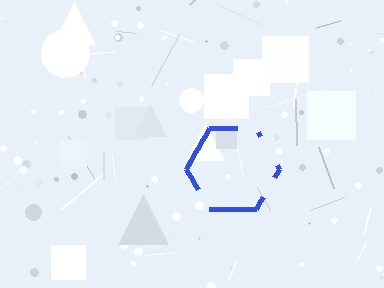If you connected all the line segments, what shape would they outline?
They would outline a hexagon.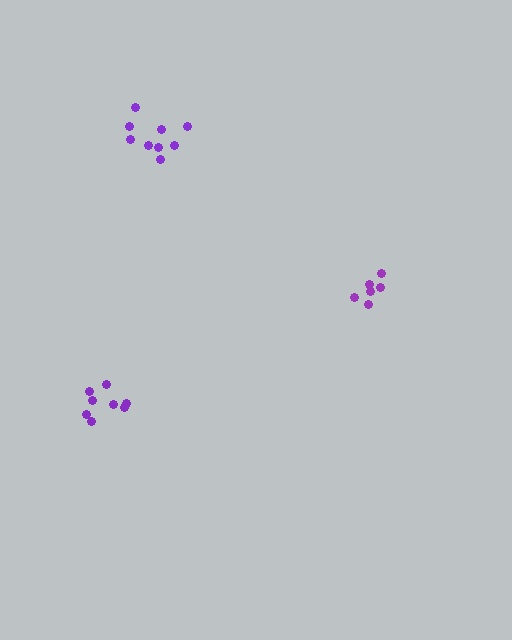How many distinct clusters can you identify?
There are 3 distinct clusters.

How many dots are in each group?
Group 1: 6 dots, Group 2: 8 dots, Group 3: 9 dots (23 total).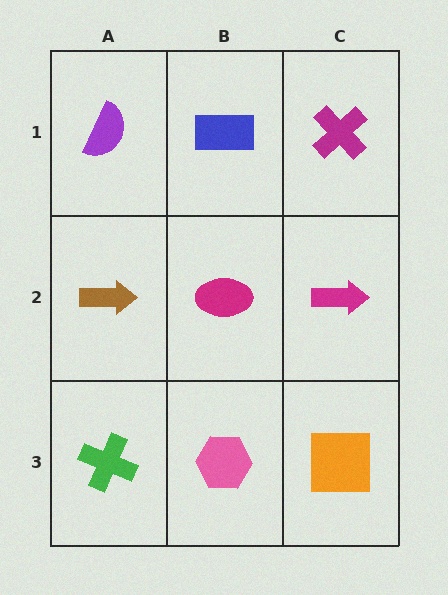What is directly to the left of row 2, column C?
A magenta ellipse.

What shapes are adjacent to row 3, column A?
A brown arrow (row 2, column A), a pink hexagon (row 3, column B).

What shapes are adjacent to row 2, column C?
A magenta cross (row 1, column C), an orange square (row 3, column C), a magenta ellipse (row 2, column B).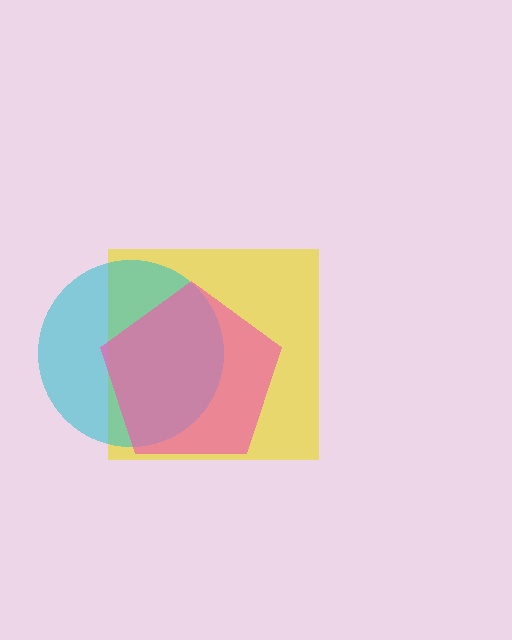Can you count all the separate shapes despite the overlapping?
Yes, there are 3 separate shapes.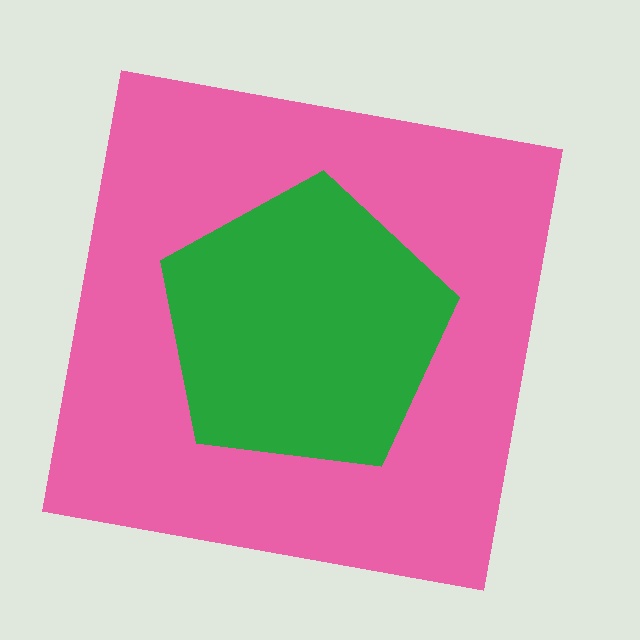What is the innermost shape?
The green pentagon.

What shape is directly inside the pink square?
The green pentagon.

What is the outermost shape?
The pink square.